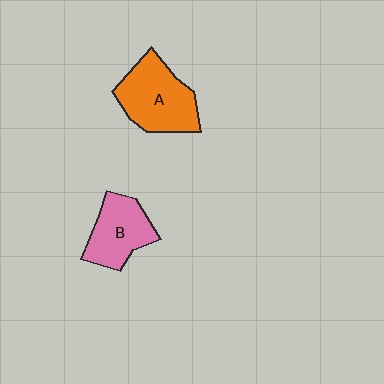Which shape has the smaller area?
Shape B (pink).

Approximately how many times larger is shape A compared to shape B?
Approximately 1.3 times.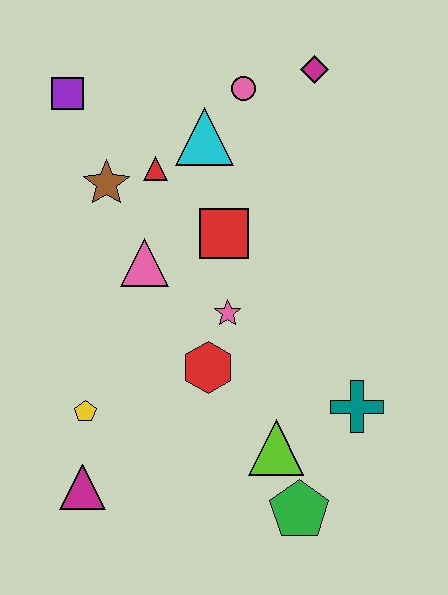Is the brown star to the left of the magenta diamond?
Yes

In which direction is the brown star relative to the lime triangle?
The brown star is above the lime triangle.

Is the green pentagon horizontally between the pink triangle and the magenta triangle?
No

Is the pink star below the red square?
Yes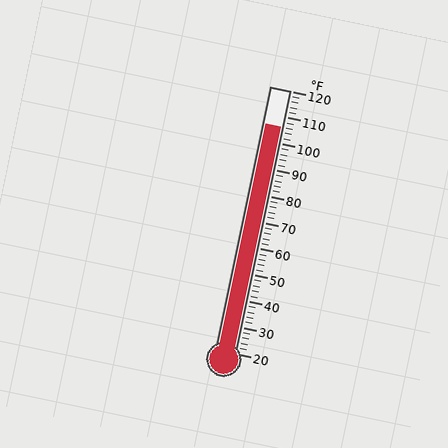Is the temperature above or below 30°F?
The temperature is above 30°F.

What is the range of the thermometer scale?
The thermometer scale ranges from 20°F to 120°F.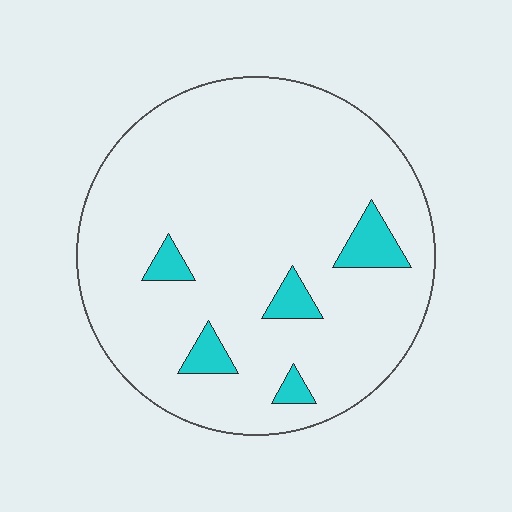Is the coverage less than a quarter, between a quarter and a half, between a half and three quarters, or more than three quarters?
Less than a quarter.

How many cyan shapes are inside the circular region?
5.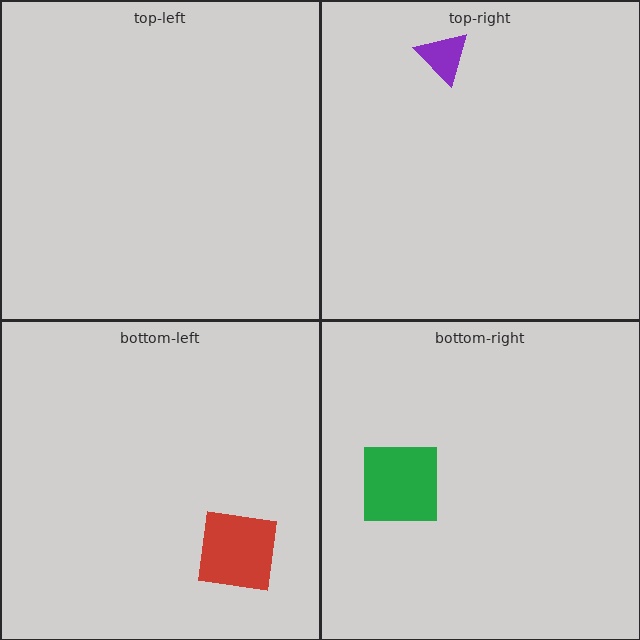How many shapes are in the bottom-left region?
1.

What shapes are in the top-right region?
The purple triangle.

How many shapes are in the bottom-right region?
1.